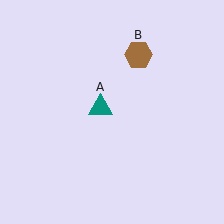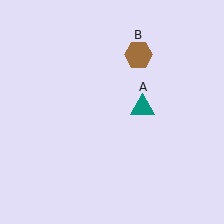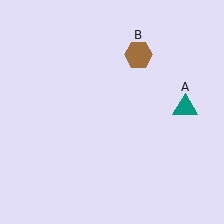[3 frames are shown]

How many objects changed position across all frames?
1 object changed position: teal triangle (object A).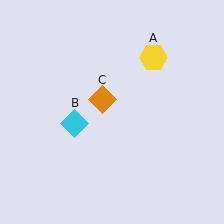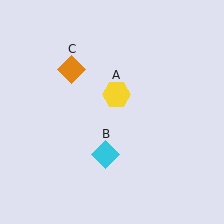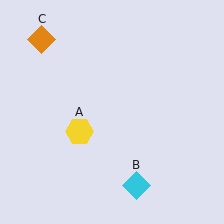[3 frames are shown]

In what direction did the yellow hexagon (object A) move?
The yellow hexagon (object A) moved down and to the left.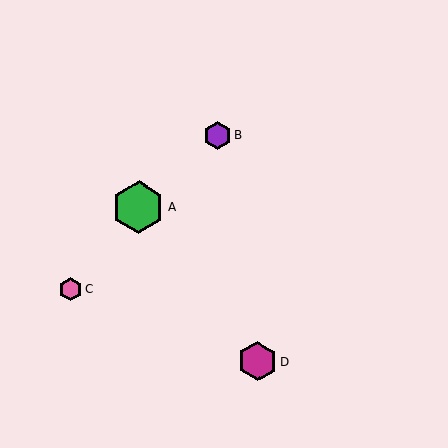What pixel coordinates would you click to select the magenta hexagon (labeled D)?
Click at (257, 361) to select the magenta hexagon D.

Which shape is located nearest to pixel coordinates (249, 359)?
The magenta hexagon (labeled D) at (257, 361) is nearest to that location.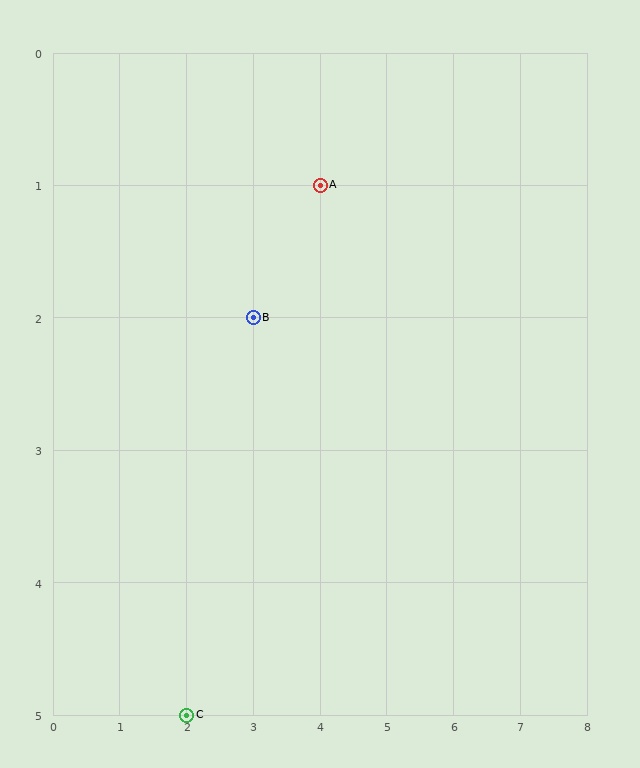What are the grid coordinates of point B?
Point B is at grid coordinates (3, 2).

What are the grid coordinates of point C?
Point C is at grid coordinates (2, 5).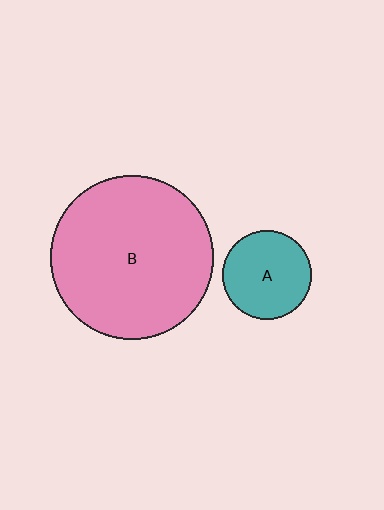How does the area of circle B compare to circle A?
Approximately 3.4 times.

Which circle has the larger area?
Circle B (pink).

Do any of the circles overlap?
No, none of the circles overlap.